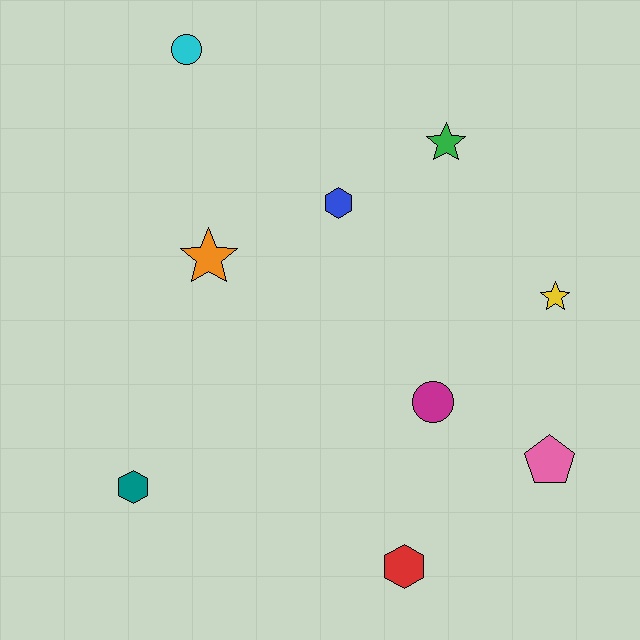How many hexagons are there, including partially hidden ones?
There are 3 hexagons.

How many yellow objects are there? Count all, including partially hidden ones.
There is 1 yellow object.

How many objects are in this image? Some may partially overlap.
There are 9 objects.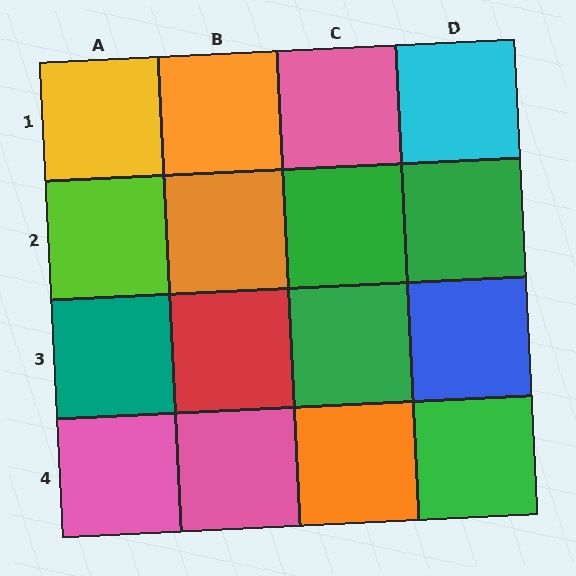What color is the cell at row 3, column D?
Blue.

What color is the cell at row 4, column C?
Orange.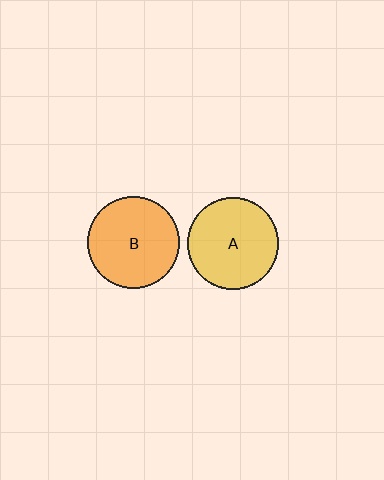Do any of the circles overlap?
No, none of the circles overlap.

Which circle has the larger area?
Circle B (orange).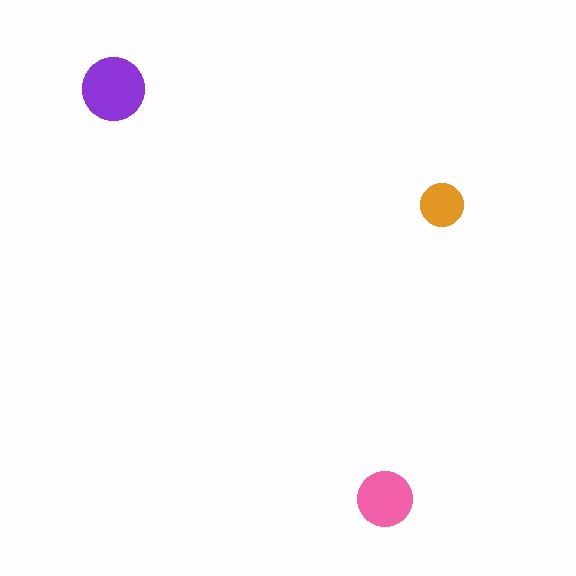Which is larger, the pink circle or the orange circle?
The pink one.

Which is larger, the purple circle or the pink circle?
The purple one.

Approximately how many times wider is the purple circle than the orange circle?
About 1.5 times wider.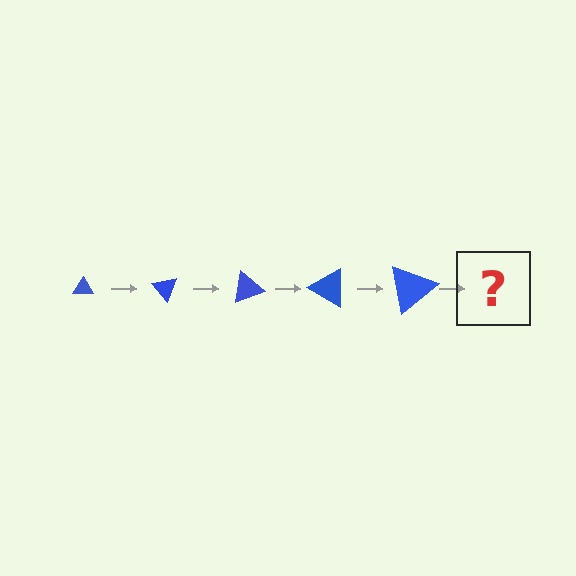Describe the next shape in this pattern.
It should be a triangle, larger than the previous one and rotated 250 degrees from the start.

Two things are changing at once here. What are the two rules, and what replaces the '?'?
The two rules are that the triangle grows larger each step and it rotates 50 degrees each step. The '?' should be a triangle, larger than the previous one and rotated 250 degrees from the start.